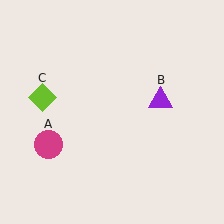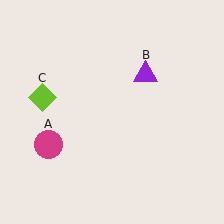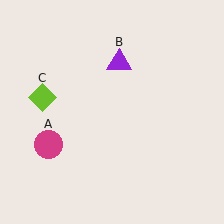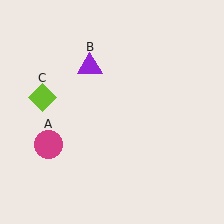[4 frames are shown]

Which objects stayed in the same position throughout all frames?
Magenta circle (object A) and lime diamond (object C) remained stationary.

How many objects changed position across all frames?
1 object changed position: purple triangle (object B).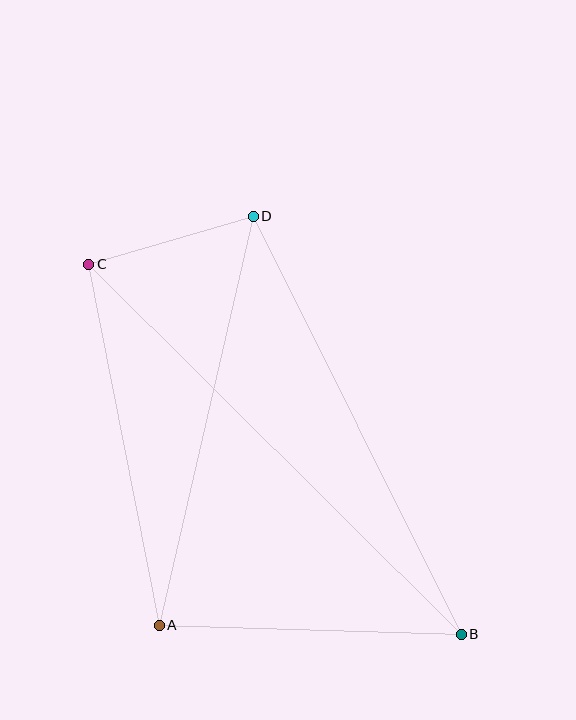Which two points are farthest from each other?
Points B and C are farthest from each other.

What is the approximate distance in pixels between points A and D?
The distance between A and D is approximately 420 pixels.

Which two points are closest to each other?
Points C and D are closest to each other.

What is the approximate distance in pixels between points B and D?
The distance between B and D is approximately 467 pixels.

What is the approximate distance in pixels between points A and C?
The distance between A and C is approximately 368 pixels.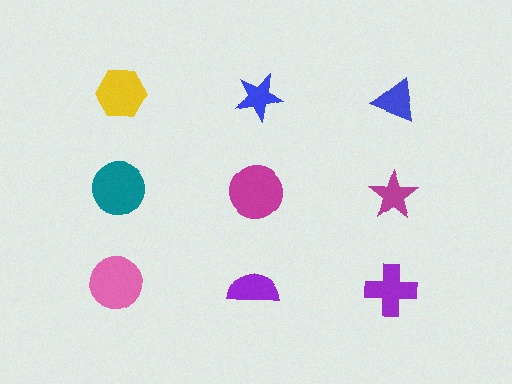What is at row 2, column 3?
A magenta star.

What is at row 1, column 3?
A blue triangle.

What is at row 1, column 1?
A yellow hexagon.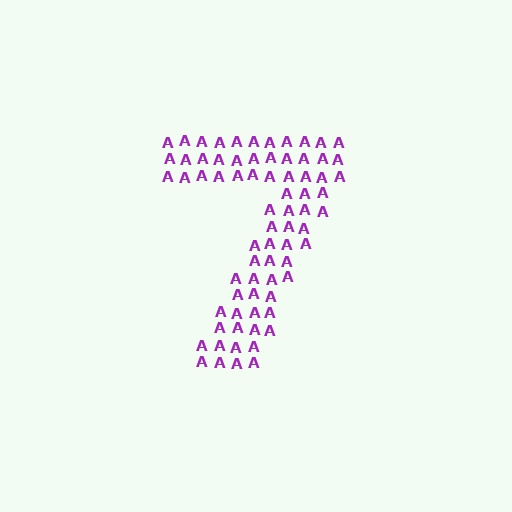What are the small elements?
The small elements are letter A's.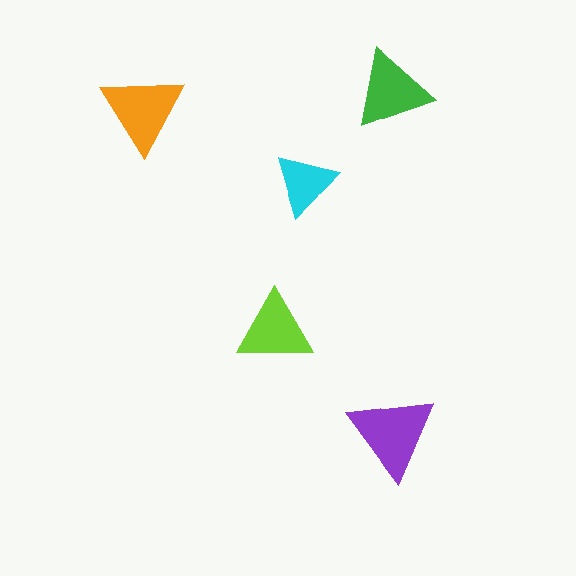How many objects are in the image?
There are 5 objects in the image.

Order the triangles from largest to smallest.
the purple one, the orange one, the green one, the lime one, the cyan one.